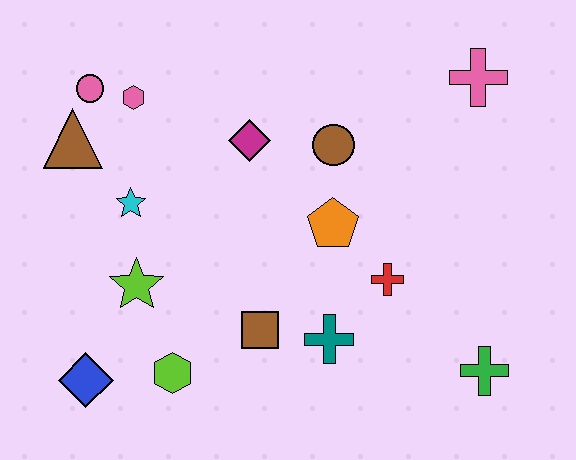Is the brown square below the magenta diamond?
Yes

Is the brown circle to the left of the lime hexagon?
No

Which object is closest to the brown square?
The teal cross is closest to the brown square.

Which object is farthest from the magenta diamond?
The green cross is farthest from the magenta diamond.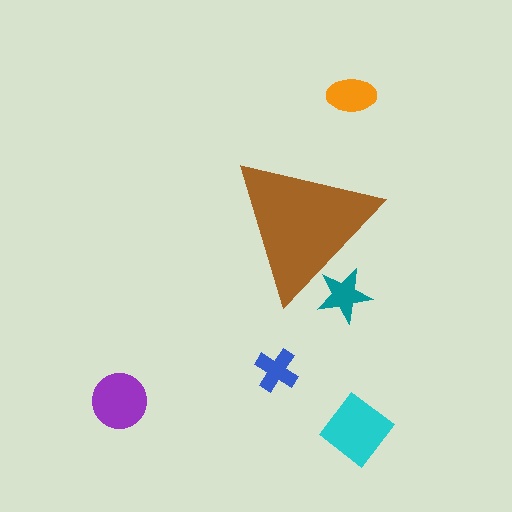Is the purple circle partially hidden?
No, the purple circle is fully visible.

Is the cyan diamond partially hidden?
No, the cyan diamond is fully visible.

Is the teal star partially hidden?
Yes, the teal star is partially hidden behind the brown triangle.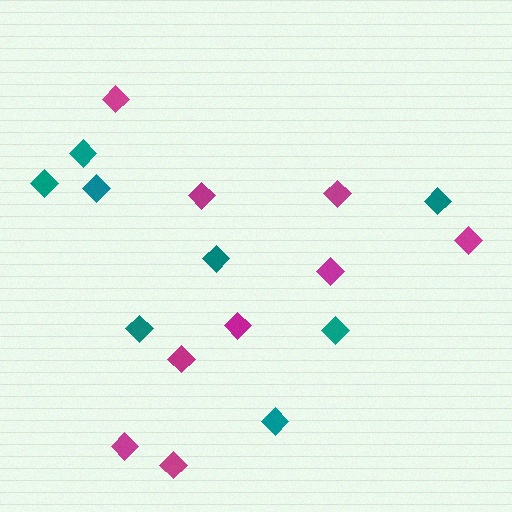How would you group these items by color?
There are 2 groups: one group of magenta diamonds (9) and one group of teal diamonds (8).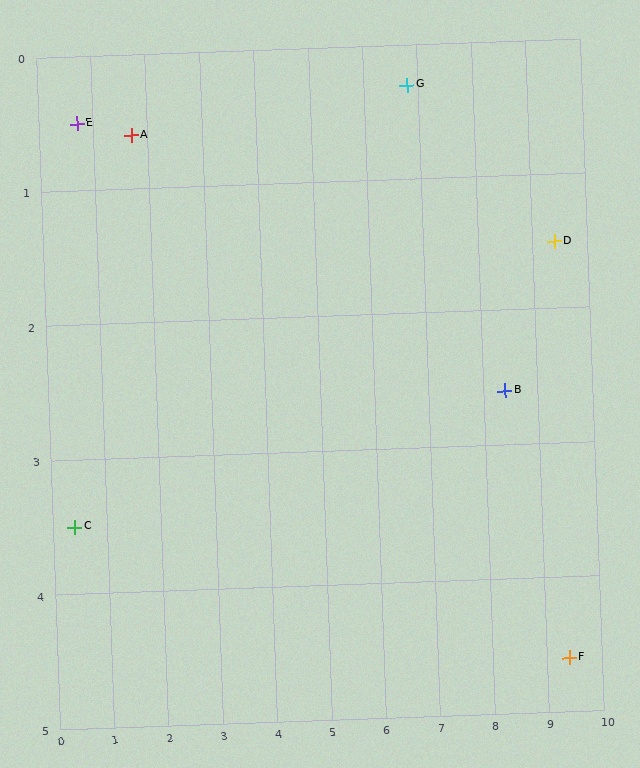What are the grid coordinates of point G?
Point G is at approximately (6.8, 0.3).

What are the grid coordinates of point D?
Point D is at approximately (9.4, 1.5).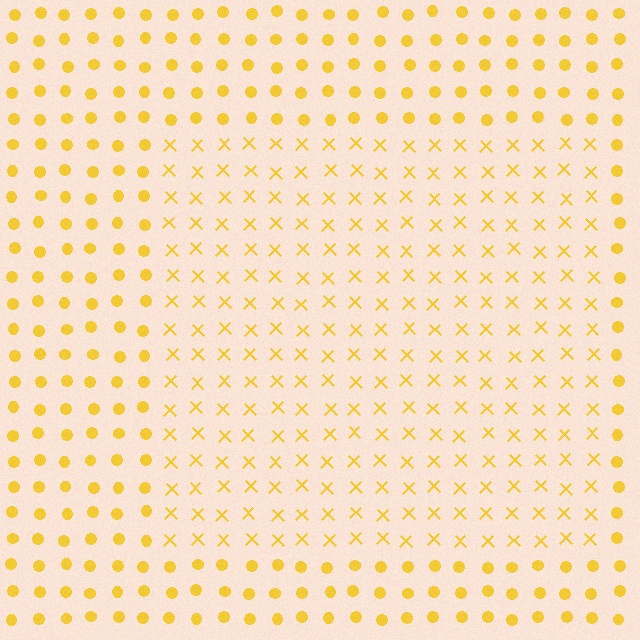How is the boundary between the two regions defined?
The boundary is defined by a change in element shape: X marks inside vs. circles outside. All elements share the same color and spacing.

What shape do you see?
I see a rectangle.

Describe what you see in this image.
The image is filled with small yellow elements arranged in a uniform grid. A rectangle-shaped region contains X marks, while the surrounding area contains circles. The boundary is defined purely by the change in element shape.